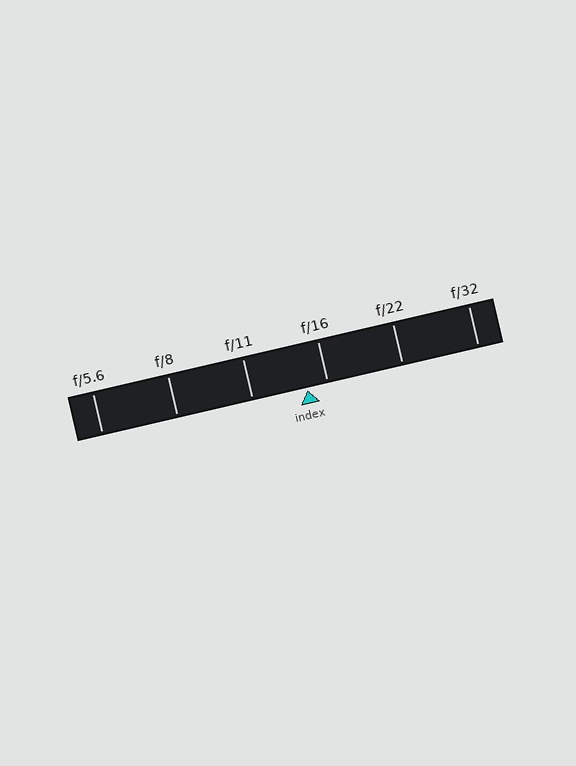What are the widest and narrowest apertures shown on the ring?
The widest aperture shown is f/5.6 and the narrowest is f/32.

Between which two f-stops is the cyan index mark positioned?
The index mark is between f/11 and f/16.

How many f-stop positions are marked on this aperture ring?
There are 6 f-stop positions marked.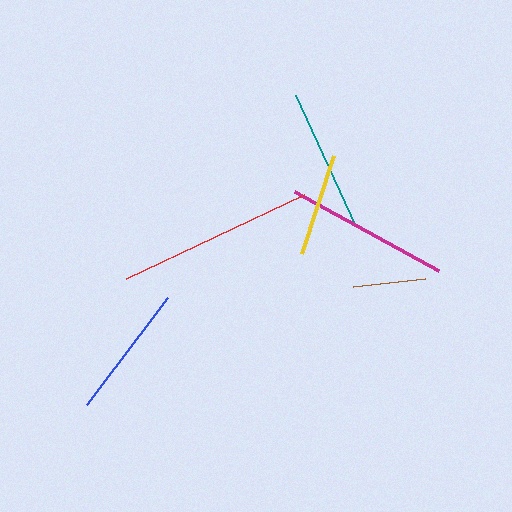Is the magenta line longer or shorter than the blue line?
The magenta line is longer than the blue line.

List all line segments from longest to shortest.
From longest to shortest: red, magenta, teal, blue, yellow, brown.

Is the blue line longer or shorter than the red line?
The red line is longer than the blue line.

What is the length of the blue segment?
The blue segment is approximately 134 pixels long.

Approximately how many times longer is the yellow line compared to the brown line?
The yellow line is approximately 1.4 times the length of the brown line.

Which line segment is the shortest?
The brown line is the shortest at approximately 72 pixels.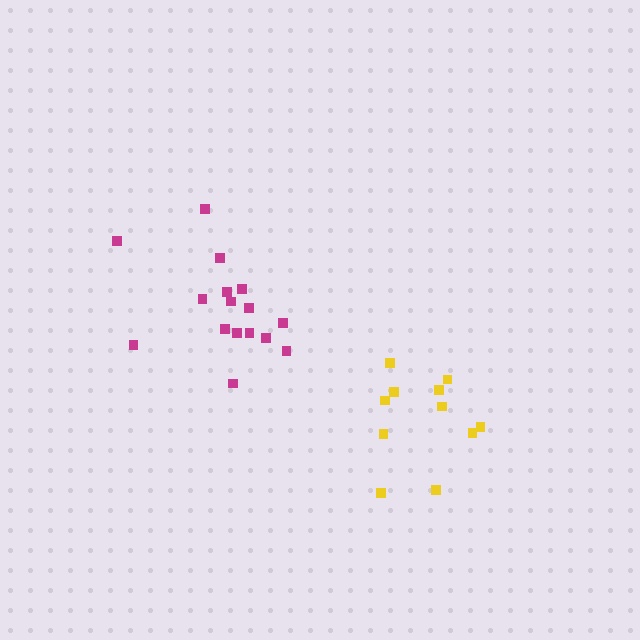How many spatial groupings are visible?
There are 2 spatial groupings.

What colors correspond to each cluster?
The clusters are colored: magenta, yellow.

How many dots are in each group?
Group 1: 16 dots, Group 2: 11 dots (27 total).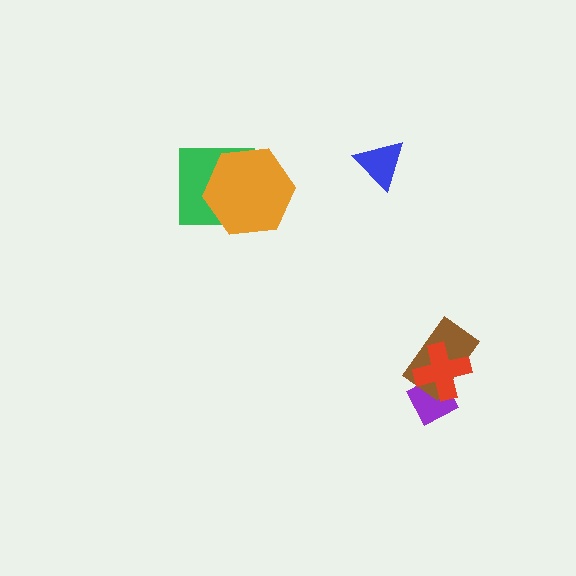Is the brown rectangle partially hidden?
Yes, it is partially covered by another shape.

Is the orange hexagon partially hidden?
No, no other shape covers it.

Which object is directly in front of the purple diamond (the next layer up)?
The brown rectangle is directly in front of the purple diamond.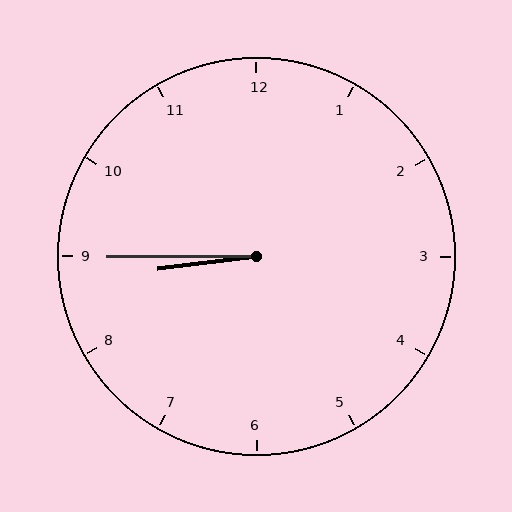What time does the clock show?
8:45.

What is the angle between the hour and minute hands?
Approximately 8 degrees.